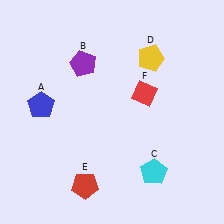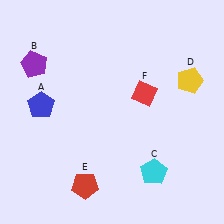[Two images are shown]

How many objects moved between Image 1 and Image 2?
2 objects moved between the two images.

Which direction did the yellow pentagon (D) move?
The yellow pentagon (D) moved right.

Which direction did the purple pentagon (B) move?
The purple pentagon (B) moved left.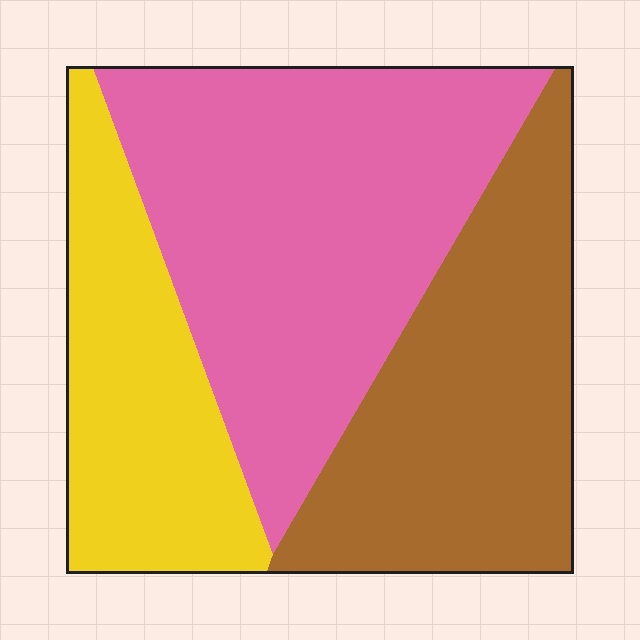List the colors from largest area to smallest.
From largest to smallest: pink, brown, yellow.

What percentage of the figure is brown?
Brown takes up between a quarter and a half of the figure.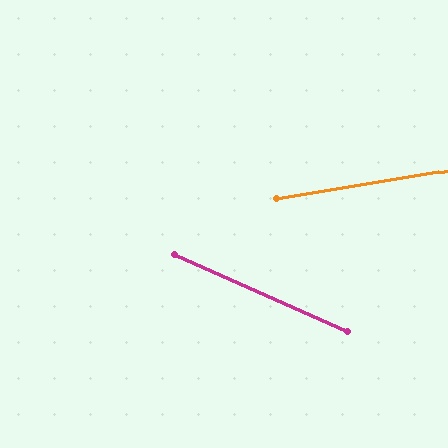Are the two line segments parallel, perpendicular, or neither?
Neither parallel nor perpendicular — they differ by about 33°.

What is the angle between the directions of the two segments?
Approximately 33 degrees.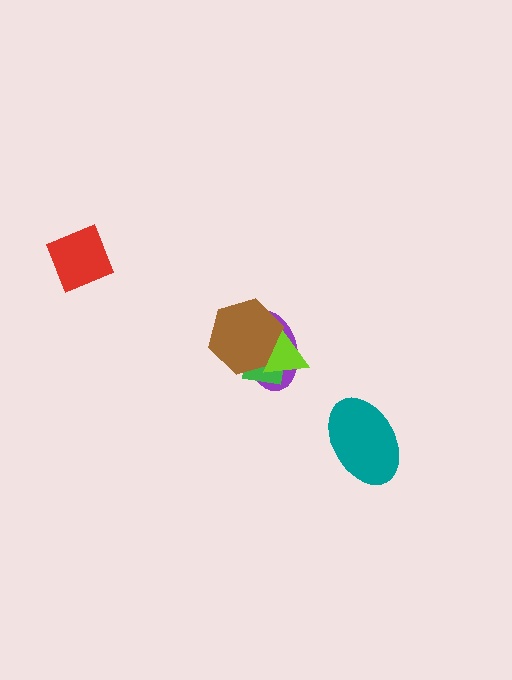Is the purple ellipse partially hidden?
Yes, it is partially covered by another shape.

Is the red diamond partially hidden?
No, no other shape covers it.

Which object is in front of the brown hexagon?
The lime triangle is in front of the brown hexagon.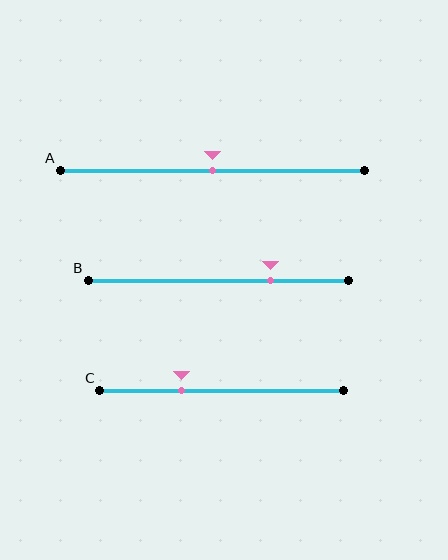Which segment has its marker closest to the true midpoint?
Segment A has its marker closest to the true midpoint.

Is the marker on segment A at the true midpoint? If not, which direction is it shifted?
Yes, the marker on segment A is at the true midpoint.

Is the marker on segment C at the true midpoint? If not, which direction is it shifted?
No, the marker on segment C is shifted to the left by about 16% of the segment length.